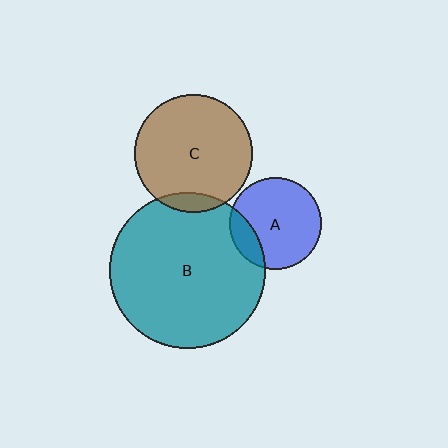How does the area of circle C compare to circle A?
Approximately 1.7 times.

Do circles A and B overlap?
Yes.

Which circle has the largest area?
Circle B (teal).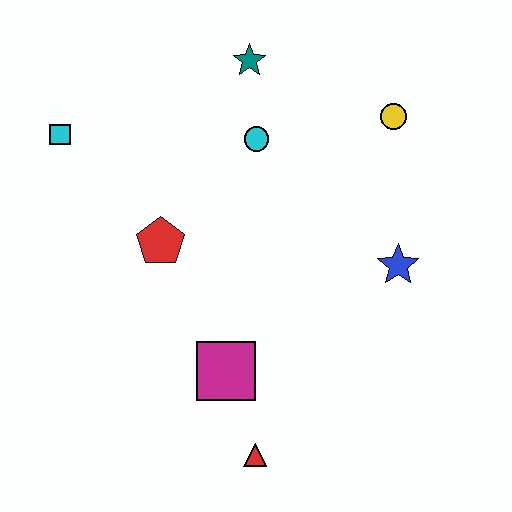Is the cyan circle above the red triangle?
Yes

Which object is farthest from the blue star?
The cyan square is farthest from the blue star.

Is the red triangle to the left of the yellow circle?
Yes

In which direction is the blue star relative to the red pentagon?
The blue star is to the right of the red pentagon.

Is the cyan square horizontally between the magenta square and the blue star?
No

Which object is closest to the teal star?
The cyan circle is closest to the teal star.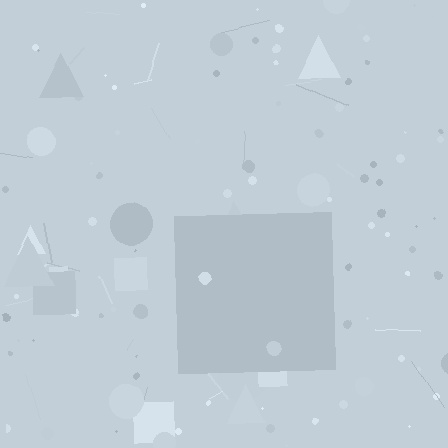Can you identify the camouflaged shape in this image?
The camouflaged shape is a square.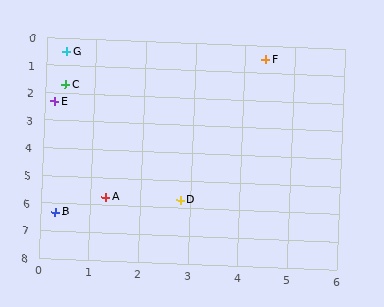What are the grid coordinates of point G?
Point G is at approximately (0.4, 0.5).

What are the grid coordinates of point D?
Point D is at approximately (2.8, 5.7).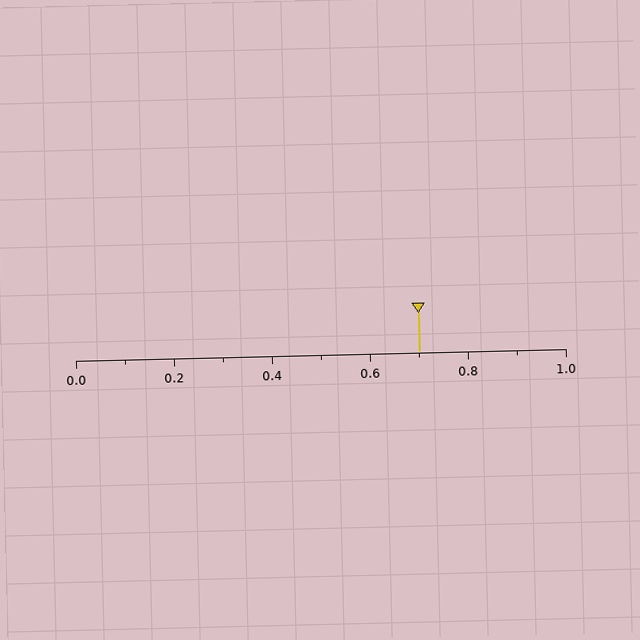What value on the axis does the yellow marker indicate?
The marker indicates approximately 0.7.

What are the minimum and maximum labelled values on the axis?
The axis runs from 0.0 to 1.0.